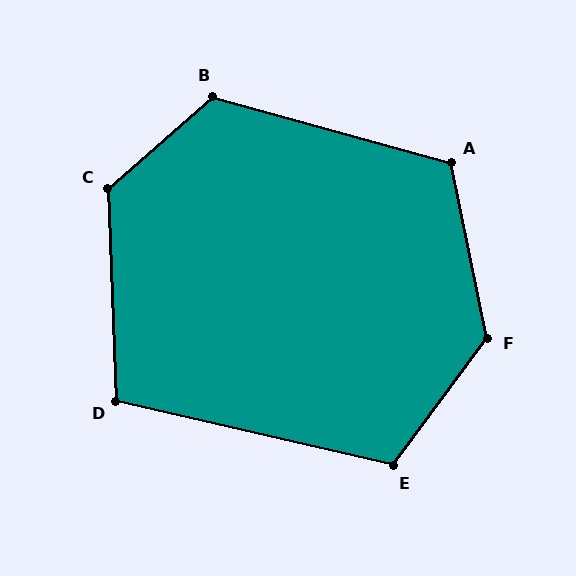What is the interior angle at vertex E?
Approximately 114 degrees (obtuse).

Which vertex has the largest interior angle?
F, at approximately 132 degrees.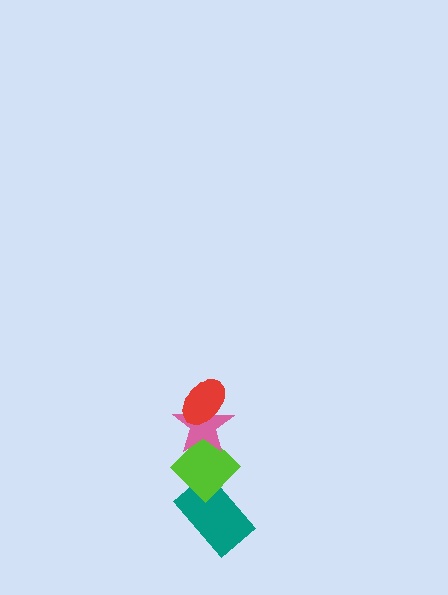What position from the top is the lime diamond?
The lime diamond is 3rd from the top.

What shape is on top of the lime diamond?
The pink star is on top of the lime diamond.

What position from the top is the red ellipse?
The red ellipse is 1st from the top.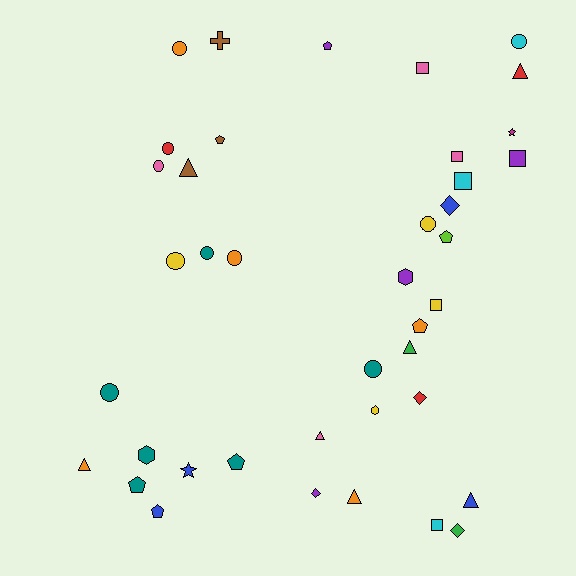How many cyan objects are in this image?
There are 3 cyan objects.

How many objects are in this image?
There are 40 objects.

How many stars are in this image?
There are 2 stars.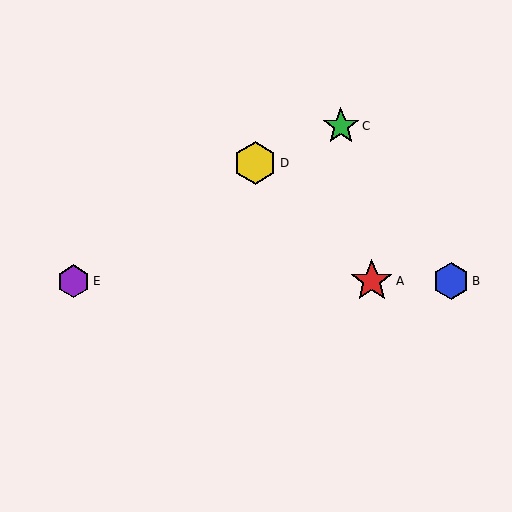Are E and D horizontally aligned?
No, E is at y≈281 and D is at y≈163.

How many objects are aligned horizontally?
3 objects (A, B, E) are aligned horizontally.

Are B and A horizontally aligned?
Yes, both are at y≈281.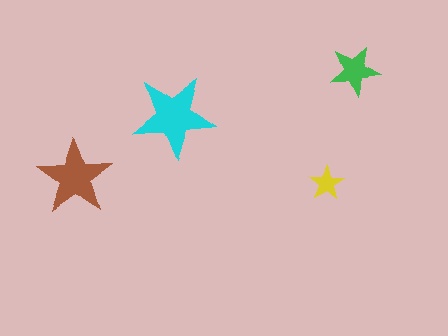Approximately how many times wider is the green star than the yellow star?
About 1.5 times wider.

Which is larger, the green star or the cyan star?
The cyan one.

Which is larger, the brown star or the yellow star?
The brown one.